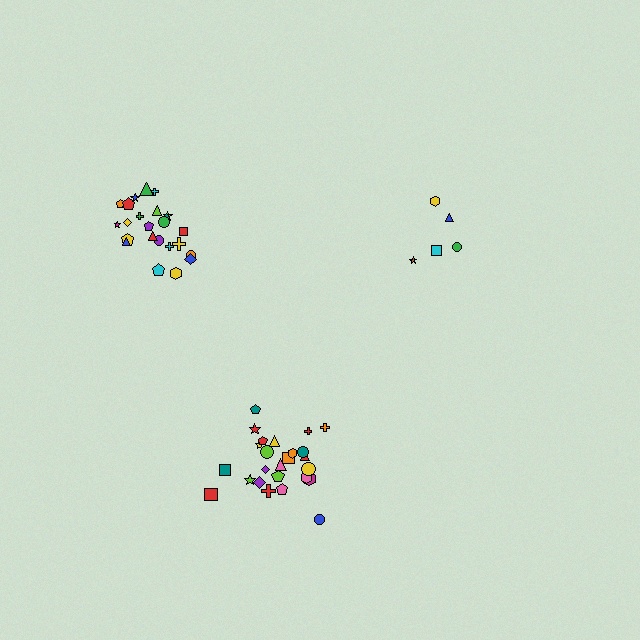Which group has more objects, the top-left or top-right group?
The top-left group.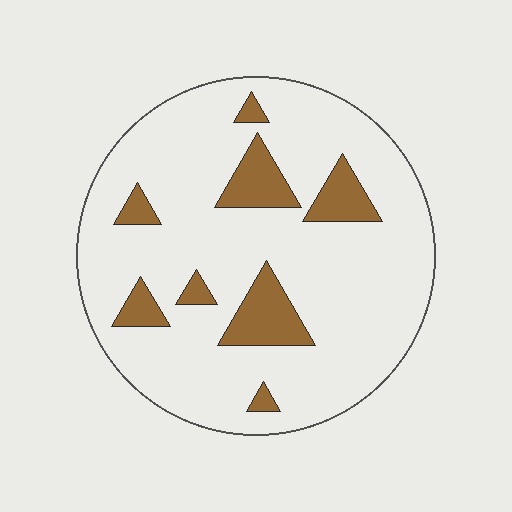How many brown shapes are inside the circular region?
8.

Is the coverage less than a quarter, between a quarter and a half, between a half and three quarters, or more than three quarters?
Less than a quarter.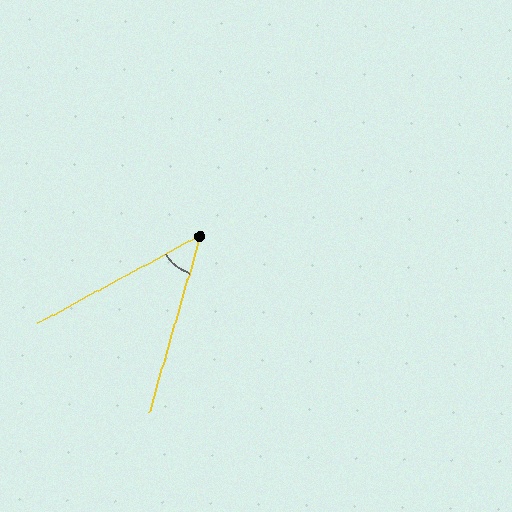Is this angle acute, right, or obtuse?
It is acute.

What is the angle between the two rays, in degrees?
Approximately 45 degrees.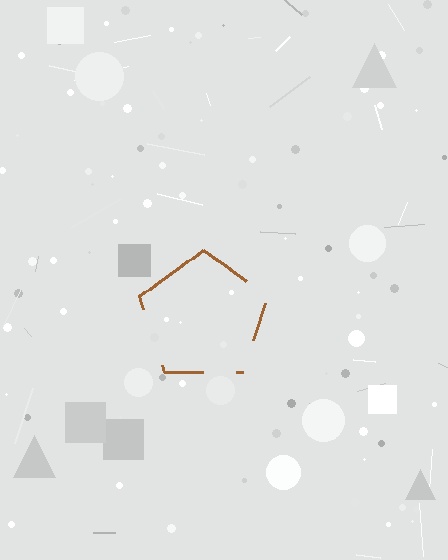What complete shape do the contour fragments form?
The contour fragments form a pentagon.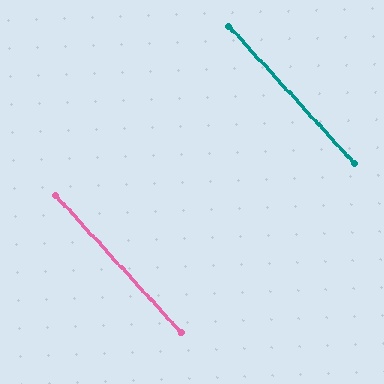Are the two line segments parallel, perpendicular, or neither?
Parallel — their directions differ by only 0.3°.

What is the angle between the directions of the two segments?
Approximately 0 degrees.